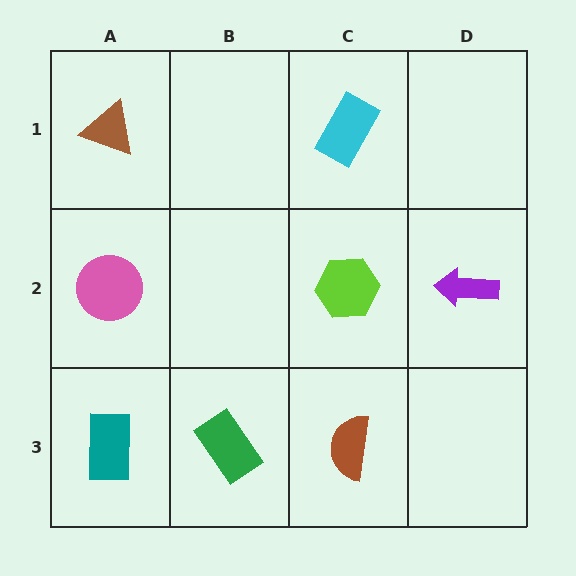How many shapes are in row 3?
3 shapes.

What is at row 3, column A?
A teal rectangle.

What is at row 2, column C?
A lime hexagon.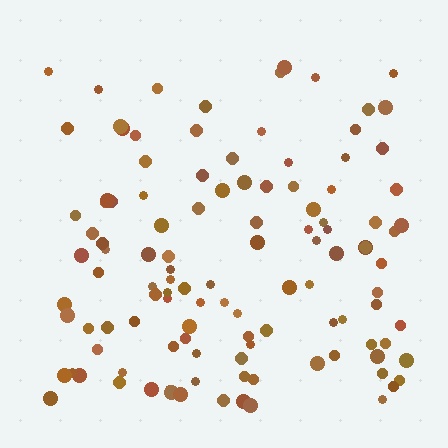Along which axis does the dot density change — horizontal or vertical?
Vertical.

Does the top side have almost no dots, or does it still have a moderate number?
Still a moderate number, just noticeably fewer than the bottom.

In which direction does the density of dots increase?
From top to bottom, with the bottom side densest.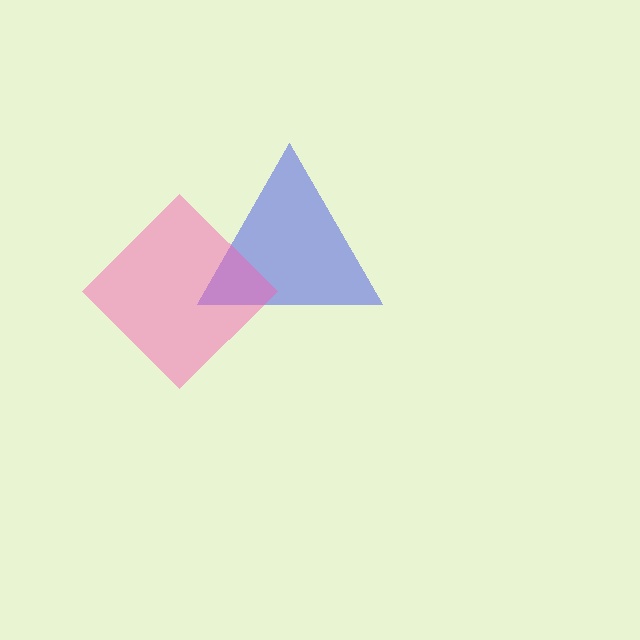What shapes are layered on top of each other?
The layered shapes are: a blue triangle, a pink diamond.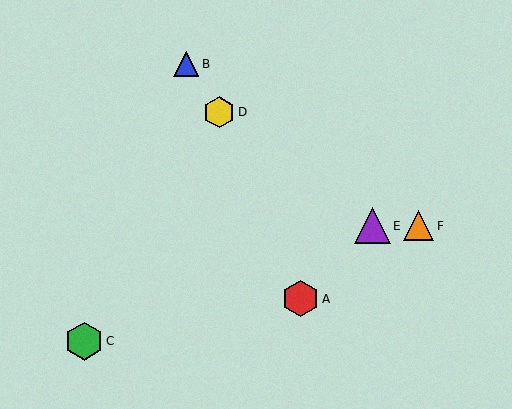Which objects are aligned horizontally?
Objects E, F are aligned horizontally.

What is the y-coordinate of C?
Object C is at y≈341.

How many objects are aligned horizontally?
2 objects (E, F) are aligned horizontally.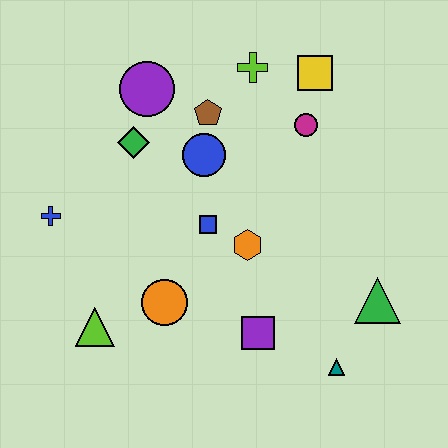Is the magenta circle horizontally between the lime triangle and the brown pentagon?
No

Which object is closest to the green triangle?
The teal triangle is closest to the green triangle.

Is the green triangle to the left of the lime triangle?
No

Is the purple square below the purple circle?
Yes